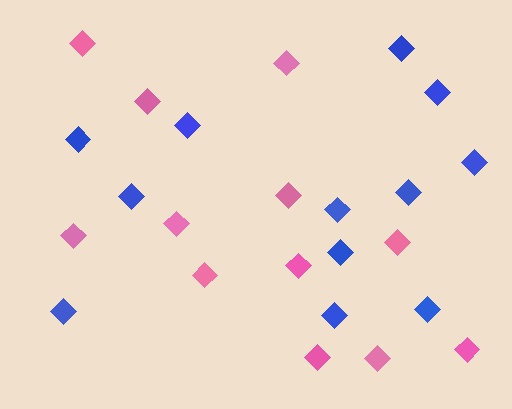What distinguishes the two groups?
There are 2 groups: one group of pink diamonds (12) and one group of blue diamonds (12).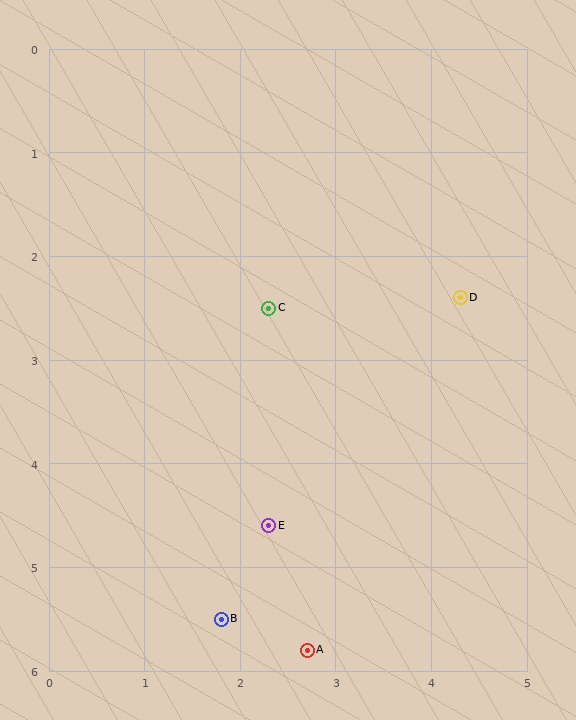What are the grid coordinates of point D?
Point D is at approximately (4.3, 2.4).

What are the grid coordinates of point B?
Point B is at approximately (1.8, 5.5).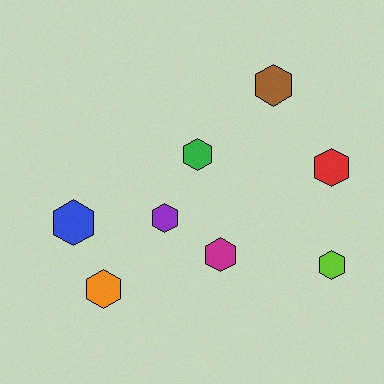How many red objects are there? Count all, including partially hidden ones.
There is 1 red object.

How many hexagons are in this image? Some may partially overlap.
There are 8 hexagons.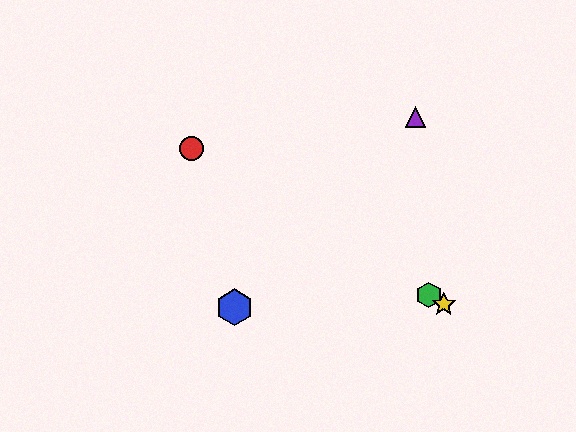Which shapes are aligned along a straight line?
The red circle, the green hexagon, the yellow star are aligned along a straight line.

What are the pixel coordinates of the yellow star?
The yellow star is at (444, 304).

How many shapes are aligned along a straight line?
3 shapes (the red circle, the green hexagon, the yellow star) are aligned along a straight line.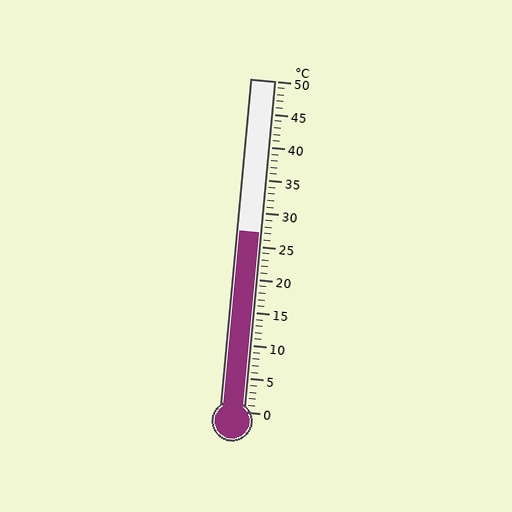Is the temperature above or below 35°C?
The temperature is below 35°C.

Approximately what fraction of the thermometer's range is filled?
The thermometer is filled to approximately 55% of its range.